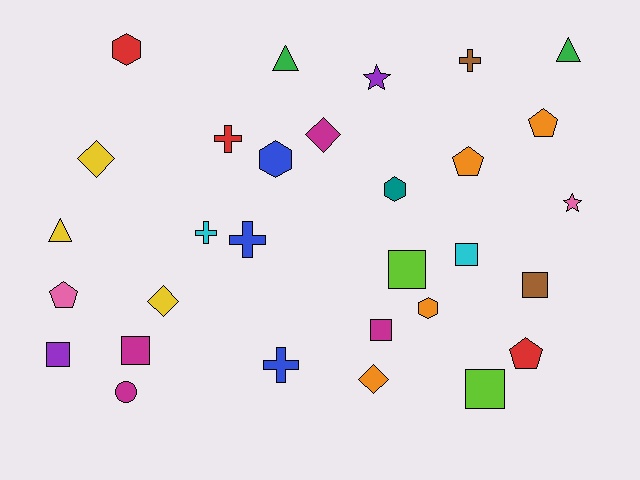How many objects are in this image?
There are 30 objects.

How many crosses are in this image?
There are 5 crosses.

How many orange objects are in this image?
There are 4 orange objects.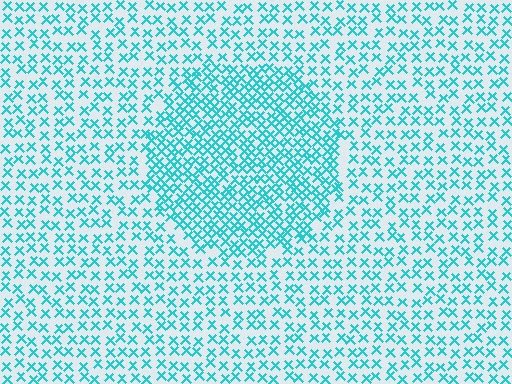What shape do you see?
I see a circle.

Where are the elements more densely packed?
The elements are more densely packed inside the circle boundary.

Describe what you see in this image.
The image contains small cyan elements arranged at two different densities. A circle-shaped region is visible where the elements are more densely packed than the surrounding area.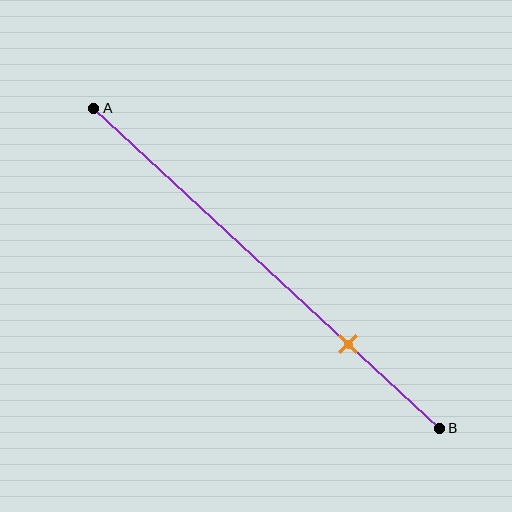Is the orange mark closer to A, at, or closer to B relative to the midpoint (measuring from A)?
The orange mark is closer to point B than the midpoint of segment AB.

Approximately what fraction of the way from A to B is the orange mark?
The orange mark is approximately 75% of the way from A to B.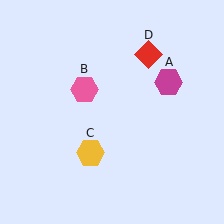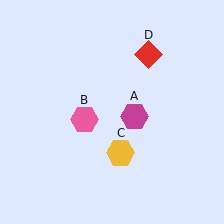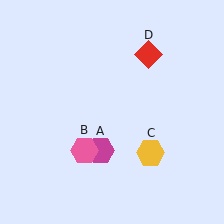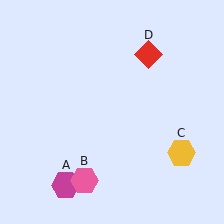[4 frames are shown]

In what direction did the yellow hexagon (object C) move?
The yellow hexagon (object C) moved right.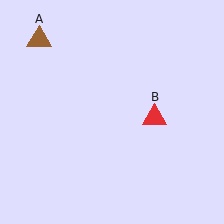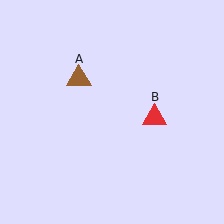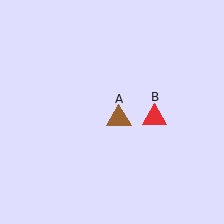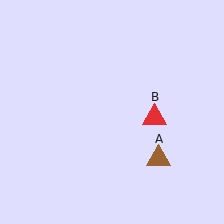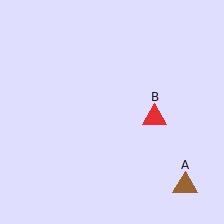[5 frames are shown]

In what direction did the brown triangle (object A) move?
The brown triangle (object A) moved down and to the right.